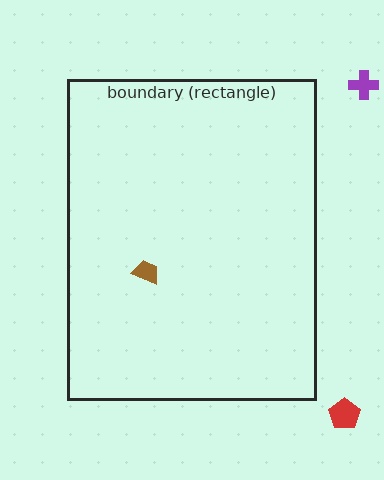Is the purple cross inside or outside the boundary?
Outside.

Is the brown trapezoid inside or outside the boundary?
Inside.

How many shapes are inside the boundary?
1 inside, 2 outside.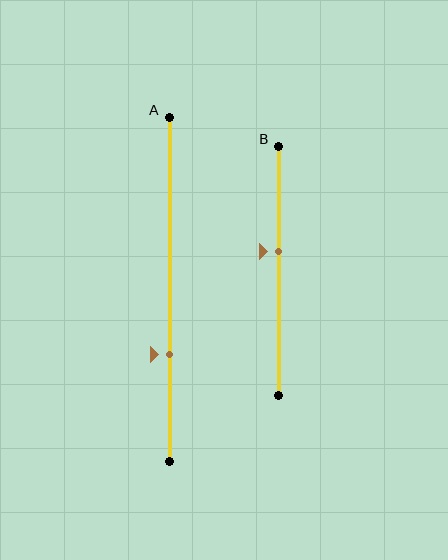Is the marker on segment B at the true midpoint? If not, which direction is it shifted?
No, the marker on segment B is shifted upward by about 8% of the segment length.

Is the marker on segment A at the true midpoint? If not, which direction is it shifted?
No, the marker on segment A is shifted downward by about 19% of the segment length.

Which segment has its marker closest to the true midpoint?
Segment B has its marker closest to the true midpoint.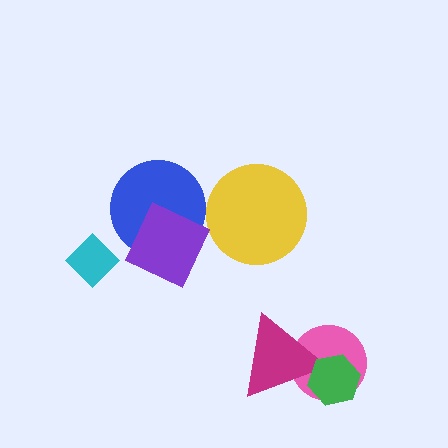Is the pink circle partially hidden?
Yes, it is partially covered by another shape.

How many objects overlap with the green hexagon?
2 objects overlap with the green hexagon.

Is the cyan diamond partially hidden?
No, no other shape covers it.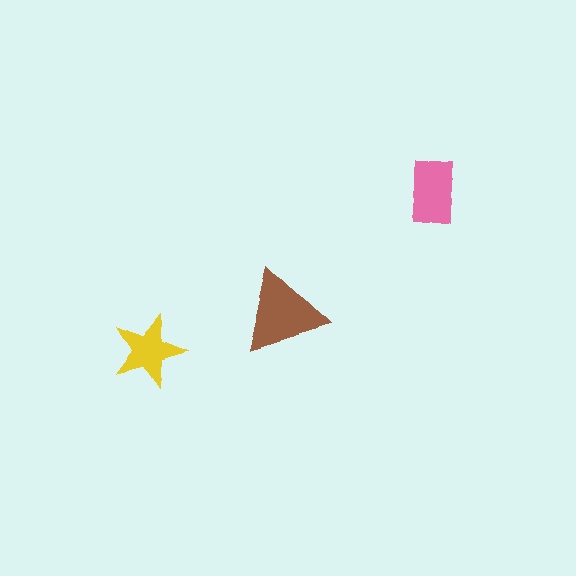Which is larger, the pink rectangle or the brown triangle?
The brown triangle.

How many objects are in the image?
There are 3 objects in the image.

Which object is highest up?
The pink rectangle is topmost.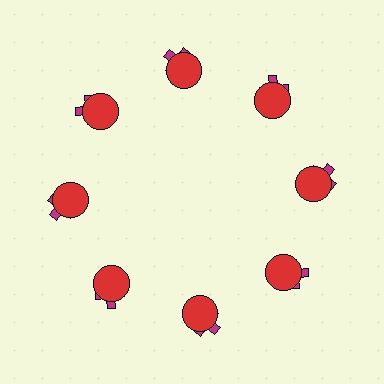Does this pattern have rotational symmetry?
Yes, this pattern has 8-fold rotational symmetry. It looks the same after rotating 45 degrees around the center.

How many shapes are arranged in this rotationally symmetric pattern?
There are 16 shapes, arranged in 8 groups of 2.